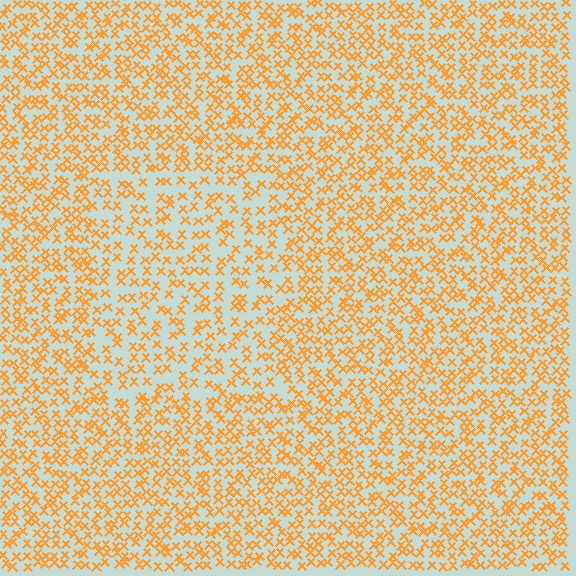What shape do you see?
I see a rectangle.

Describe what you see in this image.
The image contains small orange elements arranged at two different densities. A rectangle-shaped region is visible where the elements are less densely packed than the surrounding area.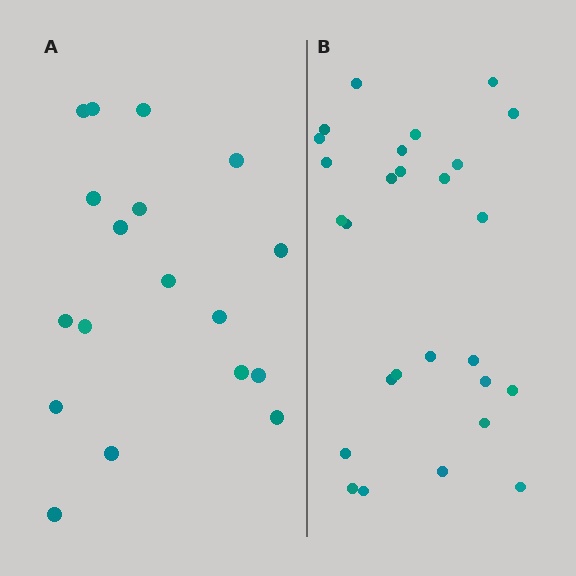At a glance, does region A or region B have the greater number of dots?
Region B (the right region) has more dots.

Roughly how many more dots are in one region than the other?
Region B has roughly 8 or so more dots than region A.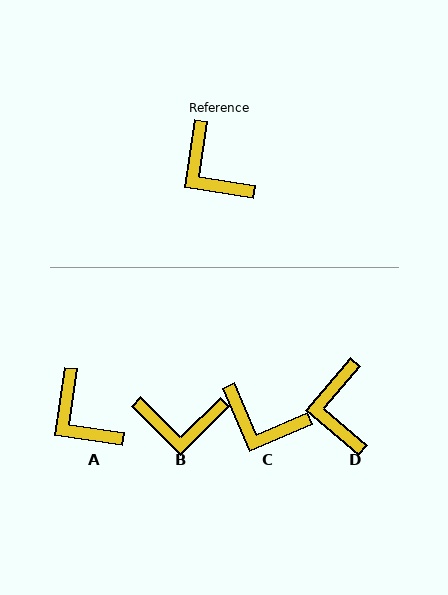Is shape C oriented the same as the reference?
No, it is off by about 32 degrees.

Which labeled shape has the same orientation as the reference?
A.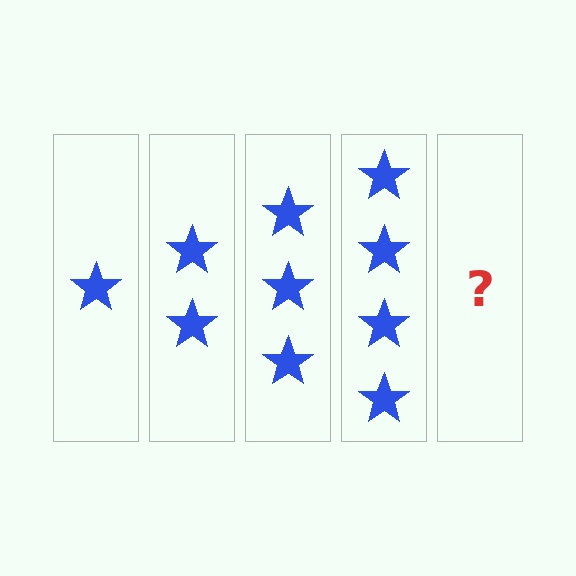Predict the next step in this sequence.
The next step is 5 stars.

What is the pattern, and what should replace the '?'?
The pattern is that each step adds one more star. The '?' should be 5 stars.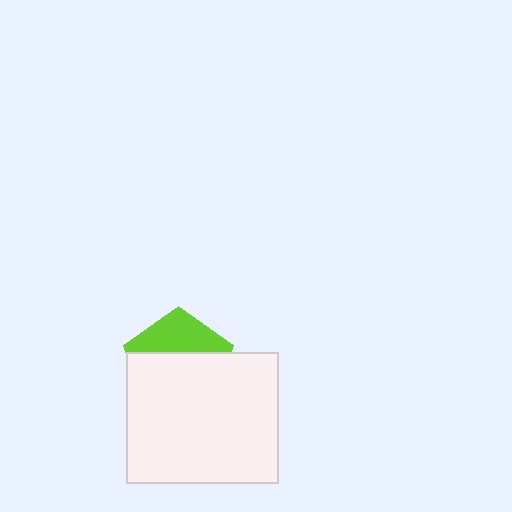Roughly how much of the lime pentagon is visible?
A small part of it is visible (roughly 35%).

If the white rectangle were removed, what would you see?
You would see the complete lime pentagon.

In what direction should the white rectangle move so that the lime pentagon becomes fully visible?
The white rectangle should move down. That is the shortest direction to clear the overlap and leave the lime pentagon fully visible.